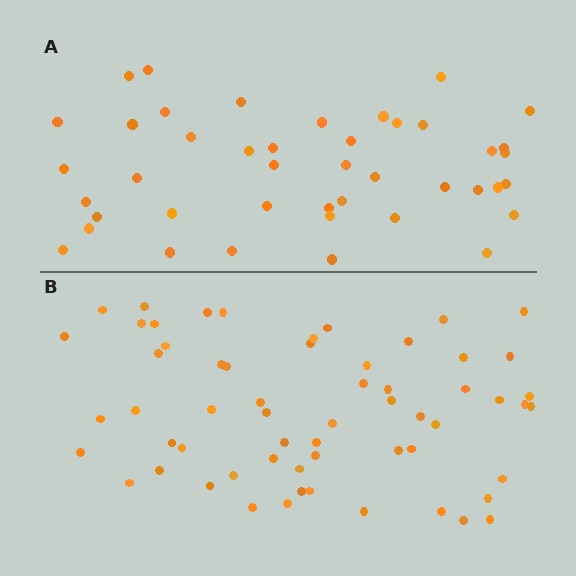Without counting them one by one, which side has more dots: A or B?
Region B (the bottom region) has more dots.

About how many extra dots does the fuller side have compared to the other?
Region B has approximately 15 more dots than region A.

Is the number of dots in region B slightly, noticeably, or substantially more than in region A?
Region B has noticeably more, but not dramatically so. The ratio is roughly 1.4 to 1.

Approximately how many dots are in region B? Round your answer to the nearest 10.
About 60 dots.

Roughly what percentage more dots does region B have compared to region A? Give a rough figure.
About 40% more.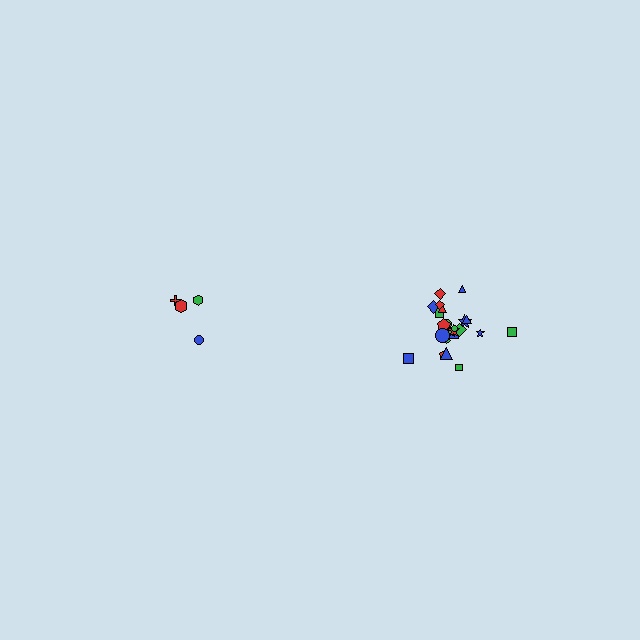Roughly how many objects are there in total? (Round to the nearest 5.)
Roughly 30 objects in total.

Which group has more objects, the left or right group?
The right group.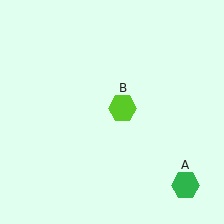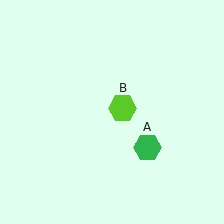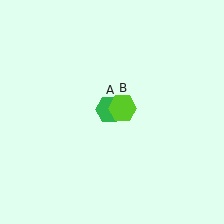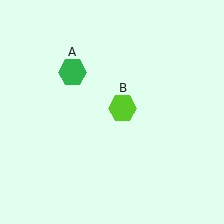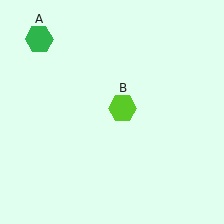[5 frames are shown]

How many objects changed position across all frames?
1 object changed position: green hexagon (object A).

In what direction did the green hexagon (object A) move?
The green hexagon (object A) moved up and to the left.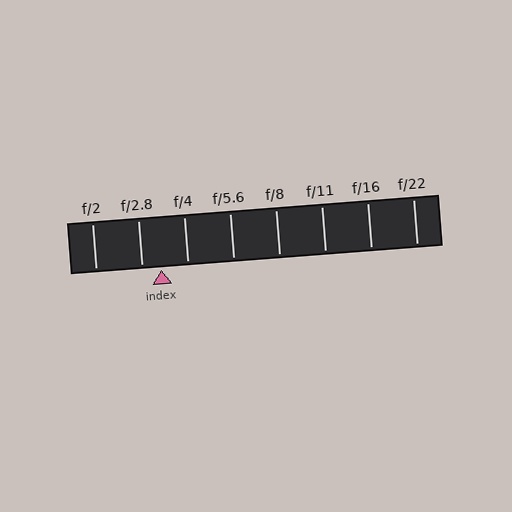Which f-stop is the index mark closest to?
The index mark is closest to f/2.8.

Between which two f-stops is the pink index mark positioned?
The index mark is between f/2.8 and f/4.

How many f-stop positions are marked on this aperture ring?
There are 8 f-stop positions marked.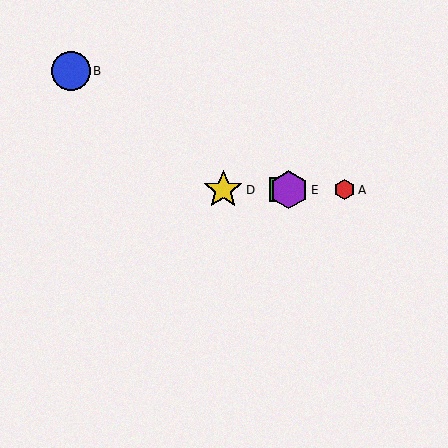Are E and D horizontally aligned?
Yes, both are at y≈190.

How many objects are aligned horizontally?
4 objects (A, C, D, E) are aligned horizontally.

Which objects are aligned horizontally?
Objects A, C, D, E are aligned horizontally.